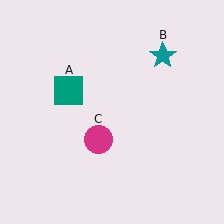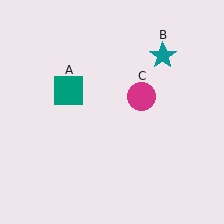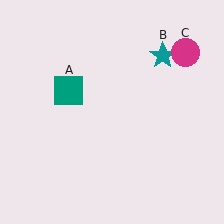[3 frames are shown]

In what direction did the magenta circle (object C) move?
The magenta circle (object C) moved up and to the right.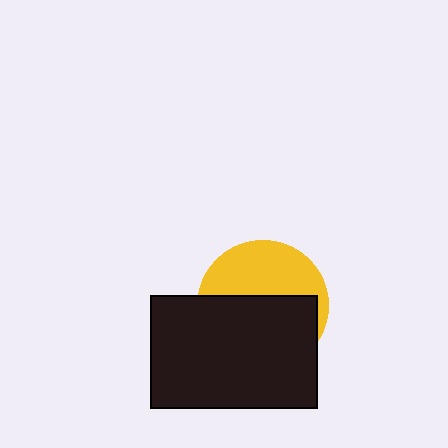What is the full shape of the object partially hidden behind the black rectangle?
The partially hidden object is a yellow circle.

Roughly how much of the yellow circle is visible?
A small part of it is visible (roughly 43%).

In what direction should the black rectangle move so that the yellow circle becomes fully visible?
The black rectangle should move down. That is the shortest direction to clear the overlap and leave the yellow circle fully visible.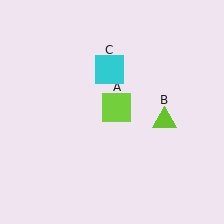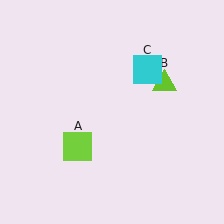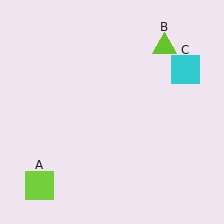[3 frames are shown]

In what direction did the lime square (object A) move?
The lime square (object A) moved down and to the left.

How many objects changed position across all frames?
3 objects changed position: lime square (object A), lime triangle (object B), cyan square (object C).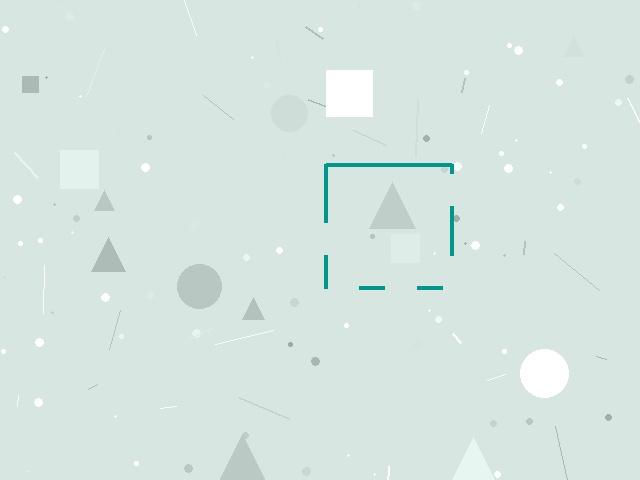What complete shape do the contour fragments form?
The contour fragments form a square.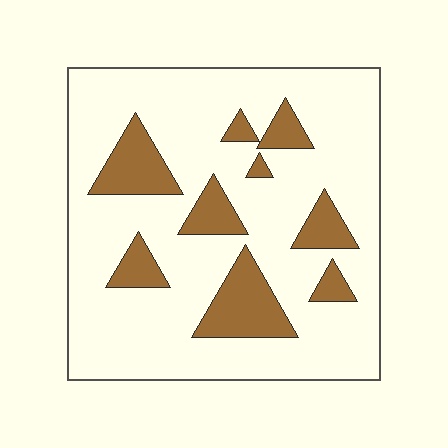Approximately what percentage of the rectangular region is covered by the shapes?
Approximately 20%.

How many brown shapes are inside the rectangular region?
9.